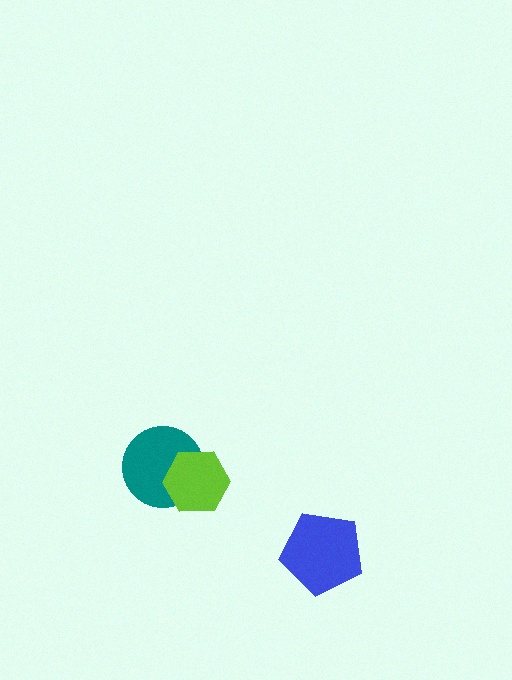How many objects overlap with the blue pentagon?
0 objects overlap with the blue pentagon.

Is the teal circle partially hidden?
Yes, it is partially covered by another shape.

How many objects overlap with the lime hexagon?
1 object overlaps with the lime hexagon.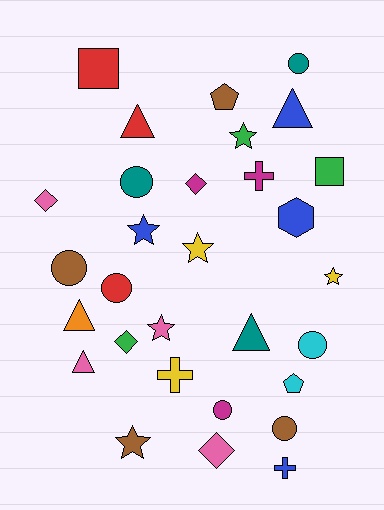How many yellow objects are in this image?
There are 3 yellow objects.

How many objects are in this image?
There are 30 objects.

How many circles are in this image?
There are 7 circles.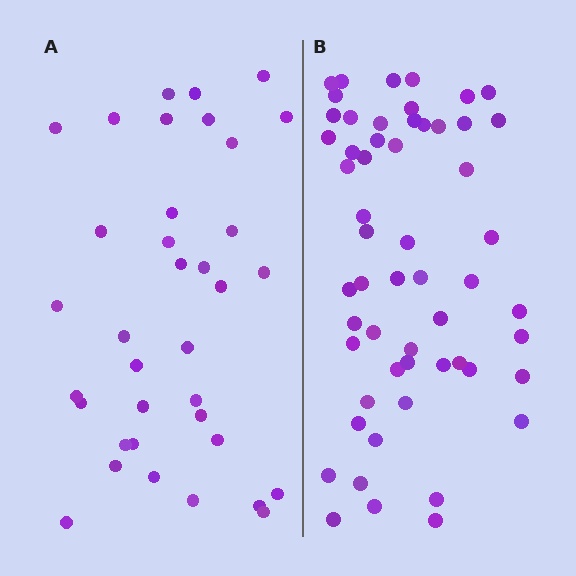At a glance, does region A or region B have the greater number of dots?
Region B (the right region) has more dots.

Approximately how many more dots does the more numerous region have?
Region B has approximately 20 more dots than region A.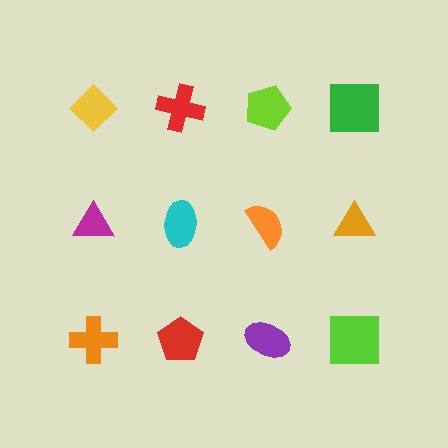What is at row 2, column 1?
A magenta triangle.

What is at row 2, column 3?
An orange semicircle.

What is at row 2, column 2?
A cyan ellipse.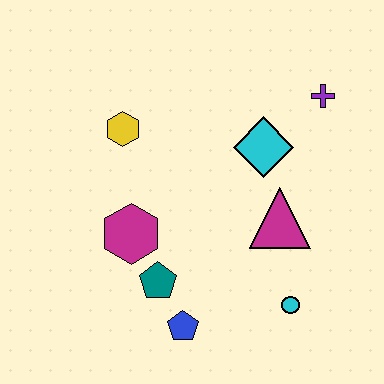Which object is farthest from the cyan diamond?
The blue pentagon is farthest from the cyan diamond.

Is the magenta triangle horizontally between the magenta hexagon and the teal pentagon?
No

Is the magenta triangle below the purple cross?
Yes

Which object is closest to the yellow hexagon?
The magenta hexagon is closest to the yellow hexagon.